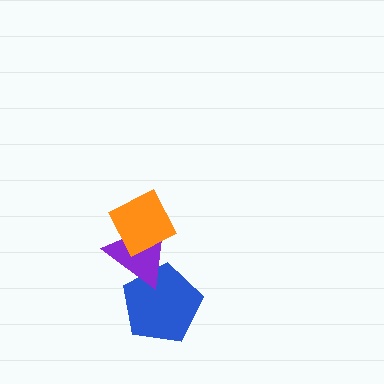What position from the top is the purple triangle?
The purple triangle is 2nd from the top.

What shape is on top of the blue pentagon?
The purple triangle is on top of the blue pentagon.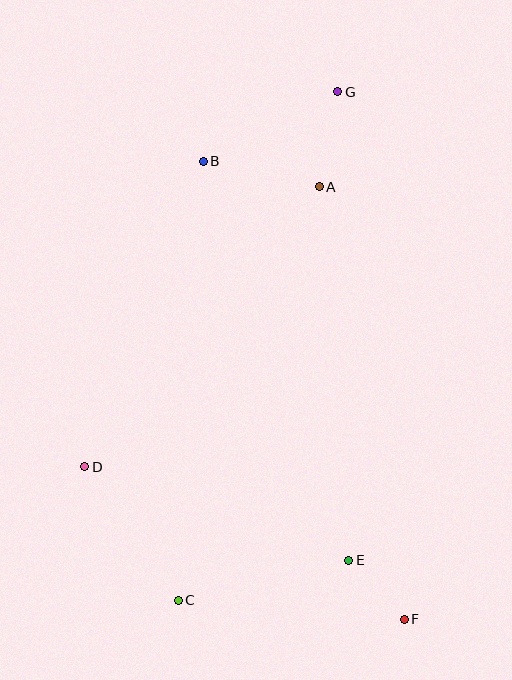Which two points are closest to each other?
Points E and F are closest to each other.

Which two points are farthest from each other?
Points C and G are farthest from each other.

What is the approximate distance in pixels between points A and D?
The distance between A and D is approximately 365 pixels.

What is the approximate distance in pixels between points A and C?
The distance between A and C is approximately 437 pixels.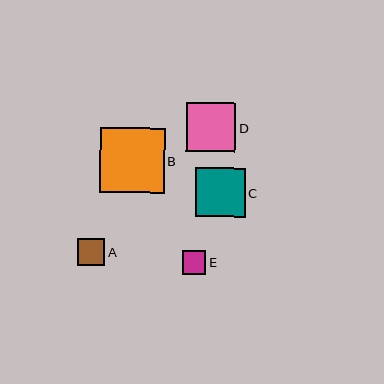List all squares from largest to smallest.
From largest to smallest: B, C, D, A, E.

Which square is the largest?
Square B is the largest with a size of approximately 65 pixels.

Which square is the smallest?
Square E is the smallest with a size of approximately 24 pixels.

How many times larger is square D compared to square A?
Square D is approximately 1.8 times the size of square A.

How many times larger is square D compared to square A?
Square D is approximately 1.8 times the size of square A.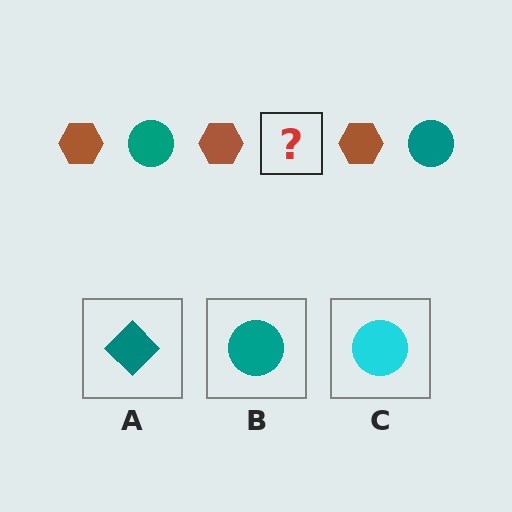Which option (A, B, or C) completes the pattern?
B.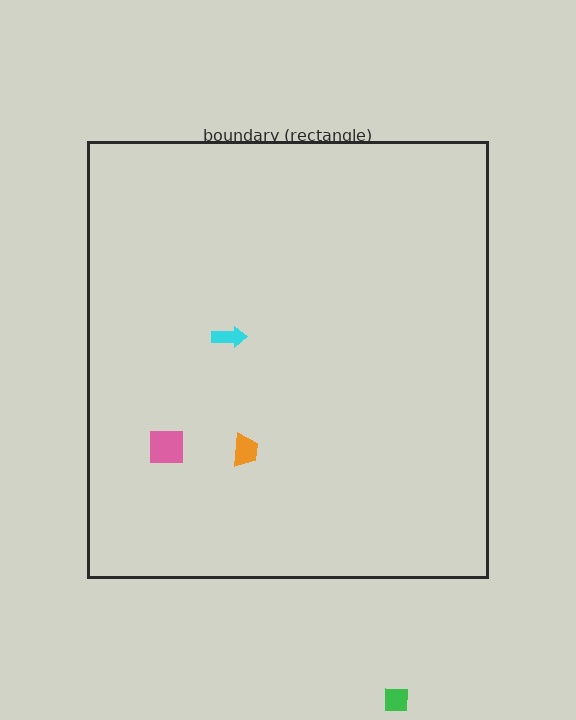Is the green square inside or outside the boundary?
Outside.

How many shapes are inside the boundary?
3 inside, 1 outside.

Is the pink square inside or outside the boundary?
Inside.